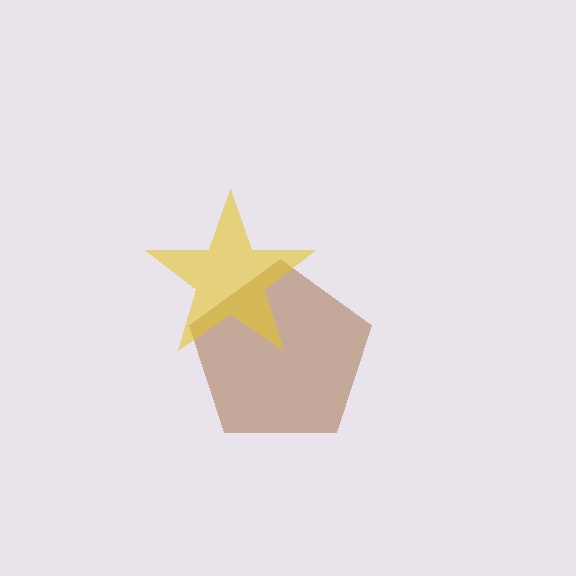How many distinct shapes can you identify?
There are 2 distinct shapes: a brown pentagon, a yellow star.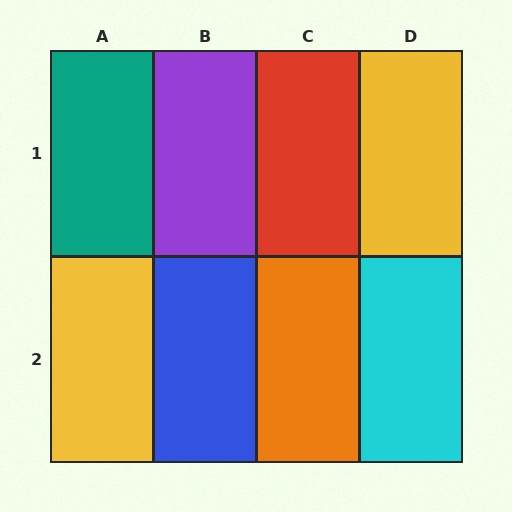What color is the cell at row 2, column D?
Cyan.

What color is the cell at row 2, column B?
Blue.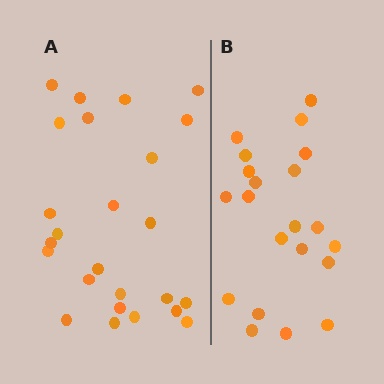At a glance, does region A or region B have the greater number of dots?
Region A (the left region) has more dots.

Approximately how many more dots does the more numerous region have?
Region A has about 4 more dots than region B.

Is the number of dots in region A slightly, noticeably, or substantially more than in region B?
Region A has only slightly more — the two regions are fairly close. The ratio is roughly 1.2 to 1.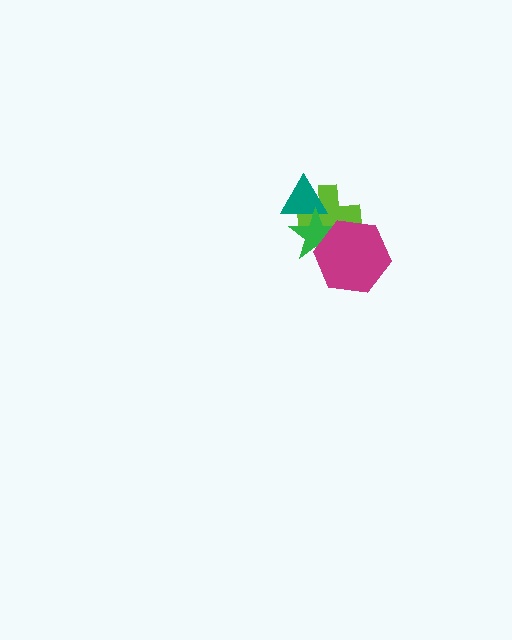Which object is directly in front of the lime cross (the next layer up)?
The teal triangle is directly in front of the lime cross.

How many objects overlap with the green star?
3 objects overlap with the green star.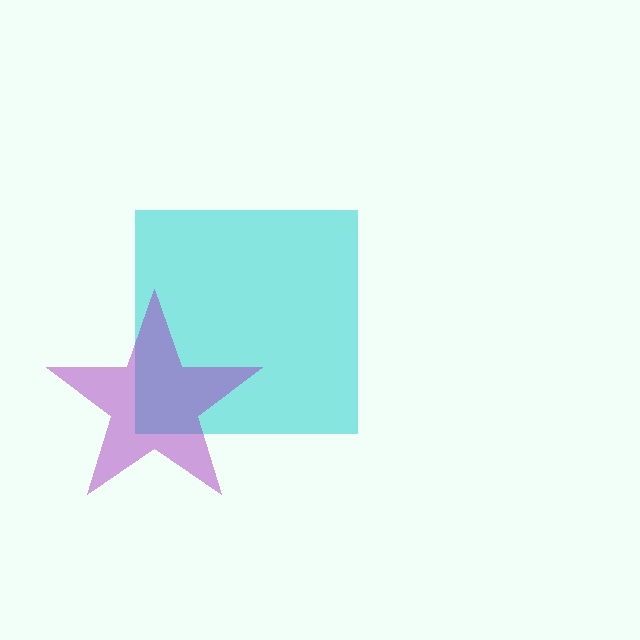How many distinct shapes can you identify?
There are 2 distinct shapes: a cyan square, a purple star.